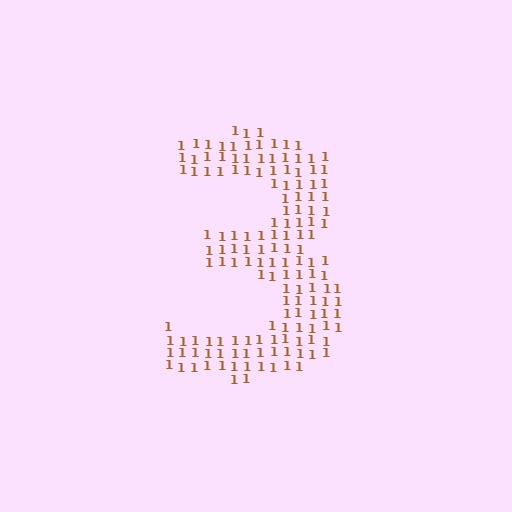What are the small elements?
The small elements are digit 1's.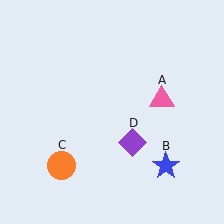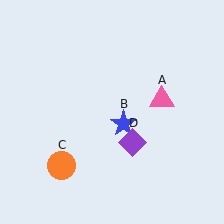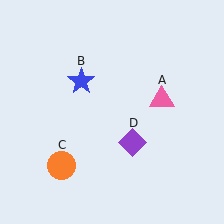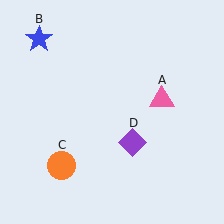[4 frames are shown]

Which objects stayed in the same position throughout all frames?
Pink triangle (object A) and orange circle (object C) and purple diamond (object D) remained stationary.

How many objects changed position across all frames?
1 object changed position: blue star (object B).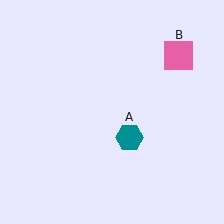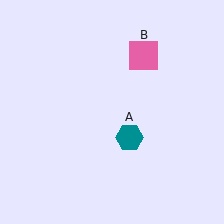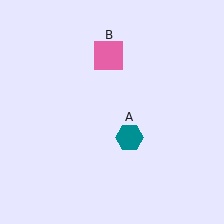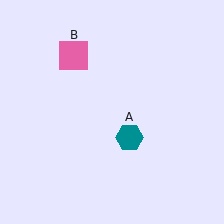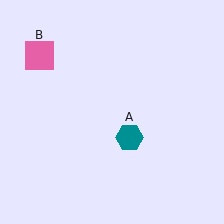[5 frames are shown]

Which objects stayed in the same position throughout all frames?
Teal hexagon (object A) remained stationary.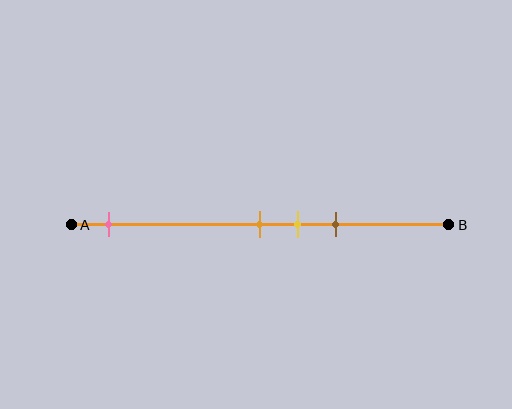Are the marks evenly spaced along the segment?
No, the marks are not evenly spaced.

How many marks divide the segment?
There are 4 marks dividing the segment.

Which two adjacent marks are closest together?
The orange and yellow marks are the closest adjacent pair.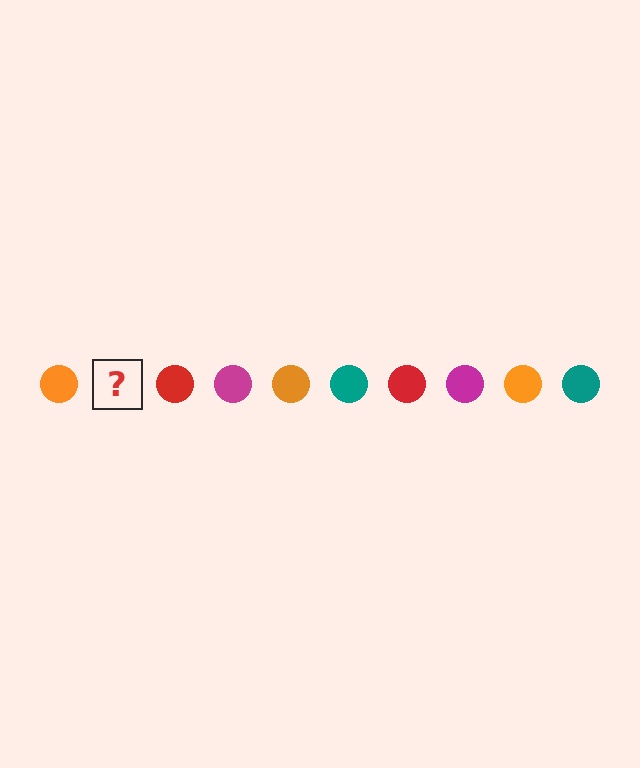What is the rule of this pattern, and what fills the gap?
The rule is that the pattern cycles through orange, teal, red, magenta circles. The gap should be filled with a teal circle.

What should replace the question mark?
The question mark should be replaced with a teal circle.